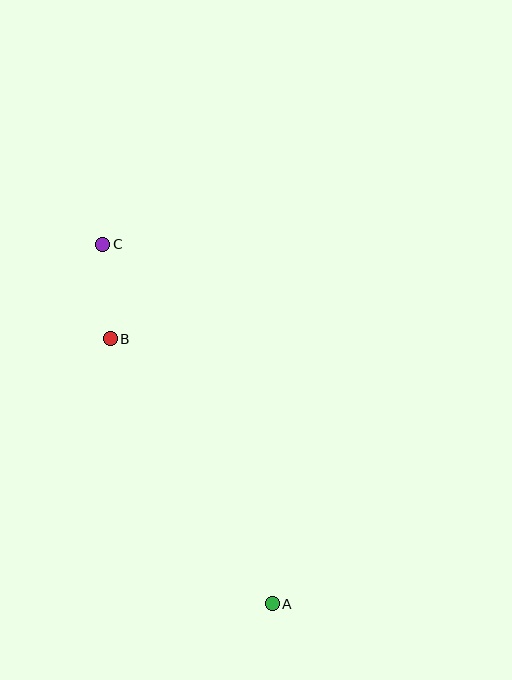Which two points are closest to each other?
Points B and C are closest to each other.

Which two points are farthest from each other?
Points A and C are farthest from each other.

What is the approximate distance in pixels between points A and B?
The distance between A and B is approximately 310 pixels.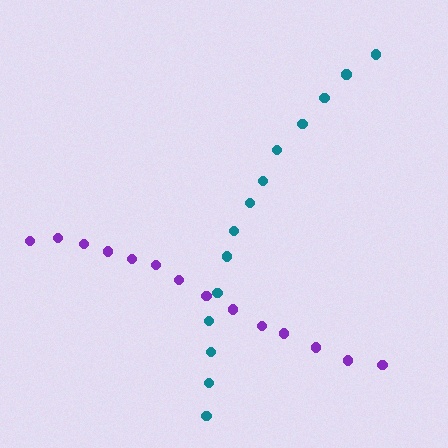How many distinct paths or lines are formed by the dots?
There are 2 distinct paths.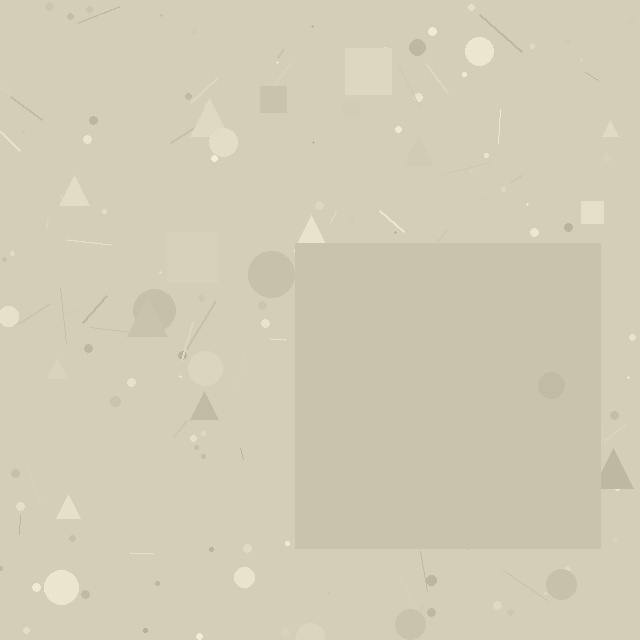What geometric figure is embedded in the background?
A square is embedded in the background.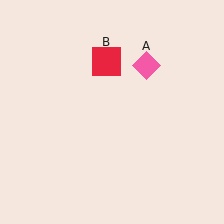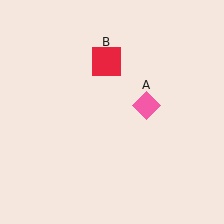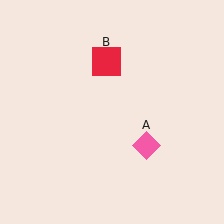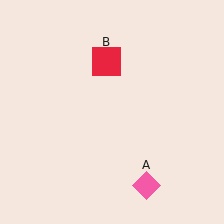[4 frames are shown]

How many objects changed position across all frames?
1 object changed position: pink diamond (object A).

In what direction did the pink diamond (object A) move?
The pink diamond (object A) moved down.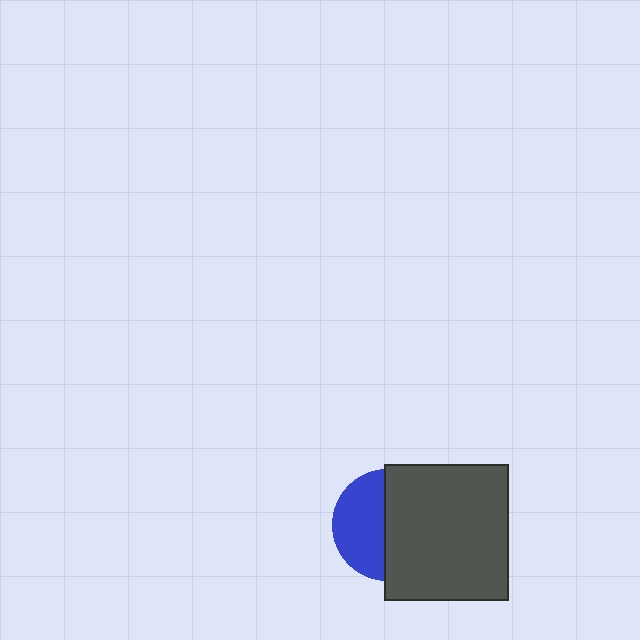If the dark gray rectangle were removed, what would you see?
You would see the complete blue circle.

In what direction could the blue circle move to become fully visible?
The blue circle could move left. That would shift it out from behind the dark gray rectangle entirely.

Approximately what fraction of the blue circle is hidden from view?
Roughly 55% of the blue circle is hidden behind the dark gray rectangle.